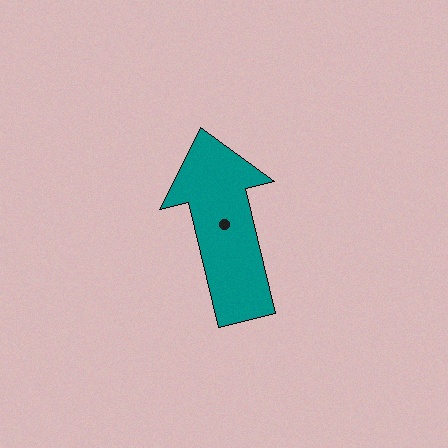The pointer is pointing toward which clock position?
Roughly 12 o'clock.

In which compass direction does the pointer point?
North.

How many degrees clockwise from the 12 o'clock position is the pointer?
Approximately 346 degrees.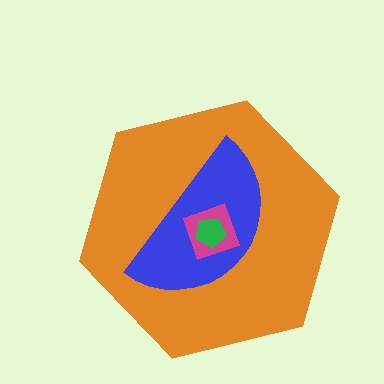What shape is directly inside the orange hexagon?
The blue semicircle.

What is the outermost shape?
The orange hexagon.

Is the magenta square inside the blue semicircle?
Yes.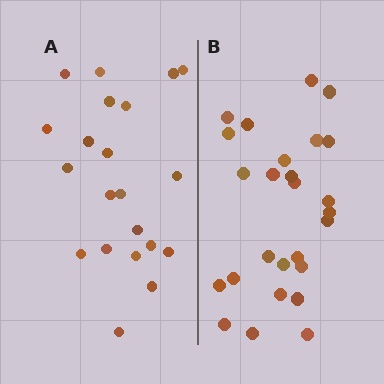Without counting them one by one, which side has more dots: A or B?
Region B (the right region) has more dots.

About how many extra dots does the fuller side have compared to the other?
Region B has about 5 more dots than region A.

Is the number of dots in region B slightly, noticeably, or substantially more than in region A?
Region B has only slightly more — the two regions are fairly close. The ratio is roughly 1.2 to 1.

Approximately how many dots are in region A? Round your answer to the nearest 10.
About 20 dots. (The exact count is 21, which rounds to 20.)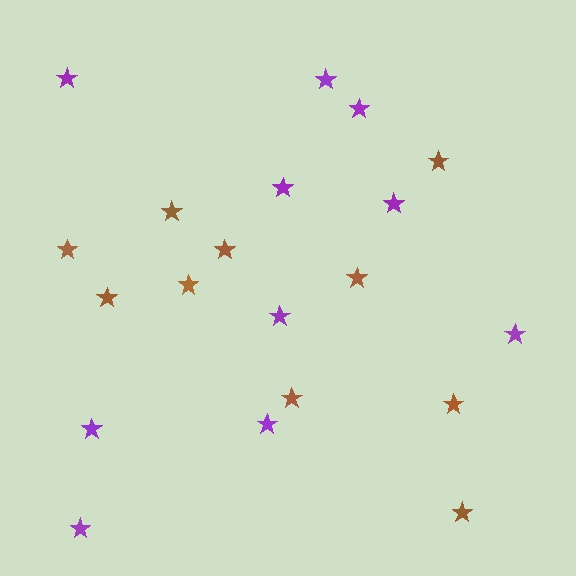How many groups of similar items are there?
There are 2 groups: one group of brown stars (10) and one group of purple stars (10).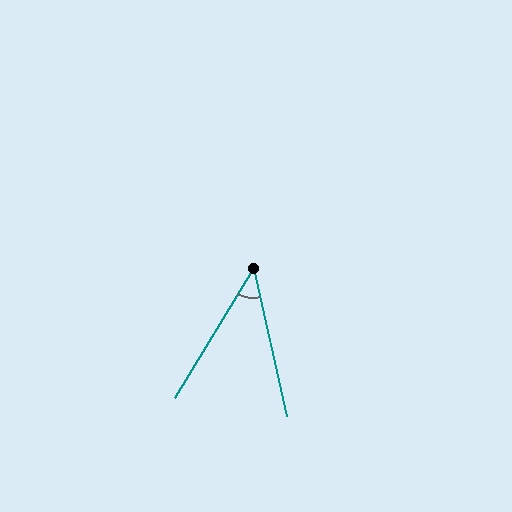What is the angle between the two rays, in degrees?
Approximately 44 degrees.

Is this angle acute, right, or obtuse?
It is acute.